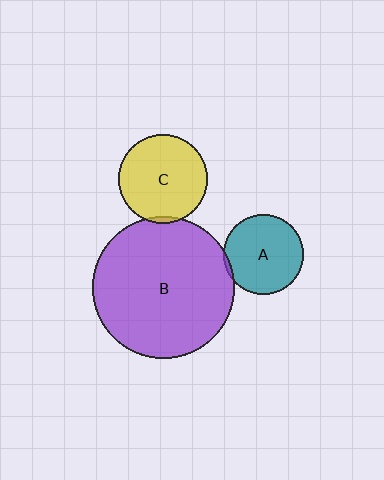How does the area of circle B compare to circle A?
Approximately 3.2 times.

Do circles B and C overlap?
Yes.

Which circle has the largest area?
Circle B (purple).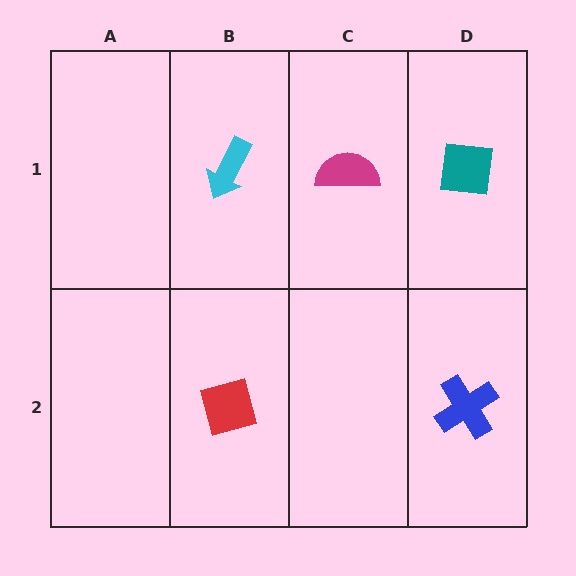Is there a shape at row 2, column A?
No, that cell is empty.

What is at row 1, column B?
A cyan arrow.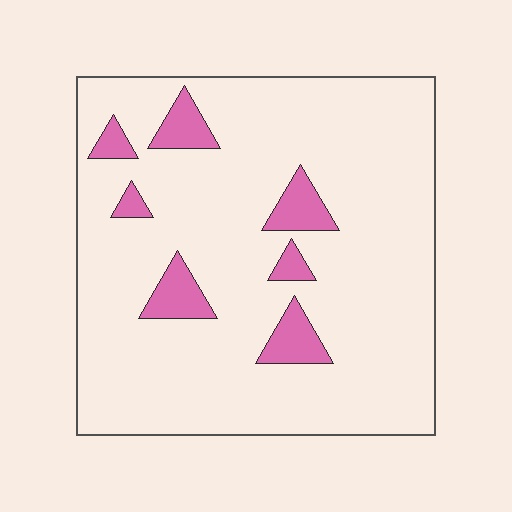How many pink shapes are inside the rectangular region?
7.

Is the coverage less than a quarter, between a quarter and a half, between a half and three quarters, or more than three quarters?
Less than a quarter.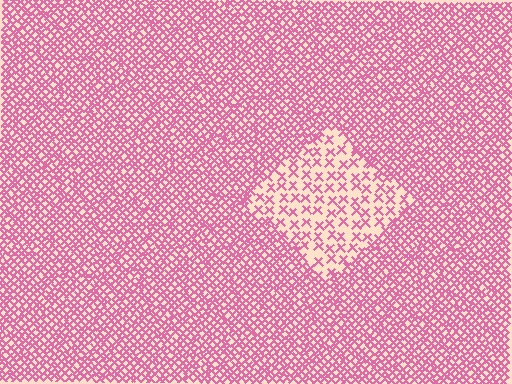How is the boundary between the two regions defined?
The boundary is defined by a change in element density (approximately 2.6x ratio). All elements are the same color, size, and shape.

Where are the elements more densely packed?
The elements are more densely packed outside the diamond boundary.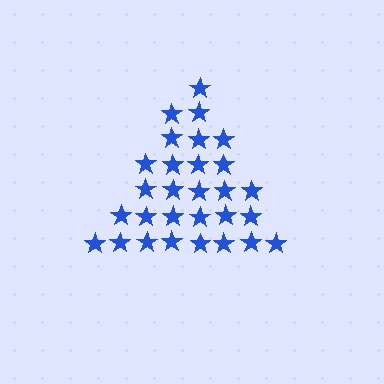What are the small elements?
The small elements are stars.